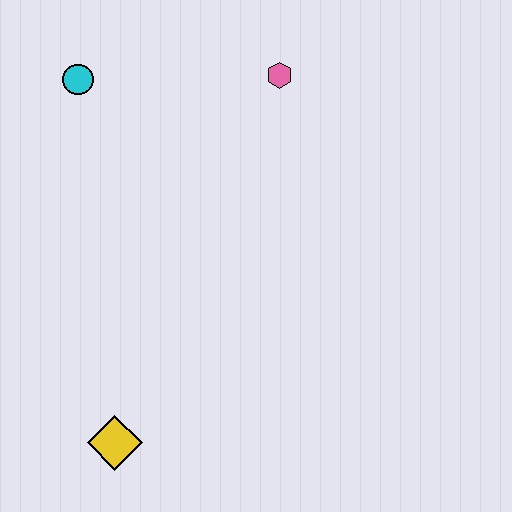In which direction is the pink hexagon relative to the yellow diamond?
The pink hexagon is above the yellow diamond.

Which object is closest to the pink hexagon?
The cyan circle is closest to the pink hexagon.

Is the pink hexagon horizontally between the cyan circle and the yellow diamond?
No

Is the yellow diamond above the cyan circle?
No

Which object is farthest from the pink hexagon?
The yellow diamond is farthest from the pink hexagon.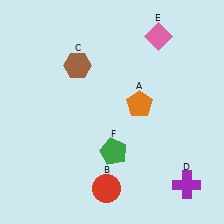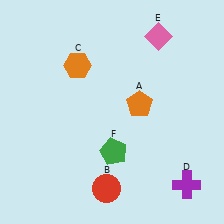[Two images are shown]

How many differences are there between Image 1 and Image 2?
There is 1 difference between the two images.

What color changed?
The hexagon (C) changed from brown in Image 1 to orange in Image 2.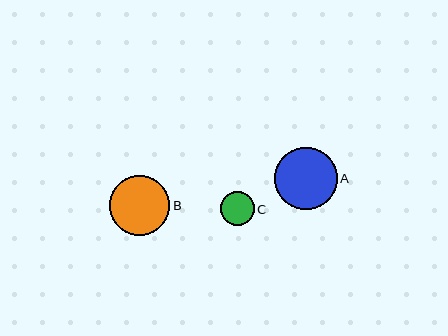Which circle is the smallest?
Circle C is the smallest with a size of approximately 34 pixels.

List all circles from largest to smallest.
From largest to smallest: A, B, C.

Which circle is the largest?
Circle A is the largest with a size of approximately 62 pixels.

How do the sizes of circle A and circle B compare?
Circle A and circle B are approximately the same size.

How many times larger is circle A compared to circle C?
Circle A is approximately 1.8 times the size of circle C.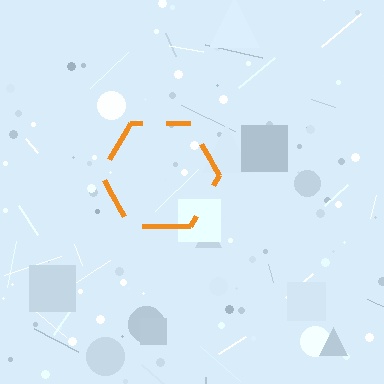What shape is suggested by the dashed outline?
The dashed outline suggests a hexagon.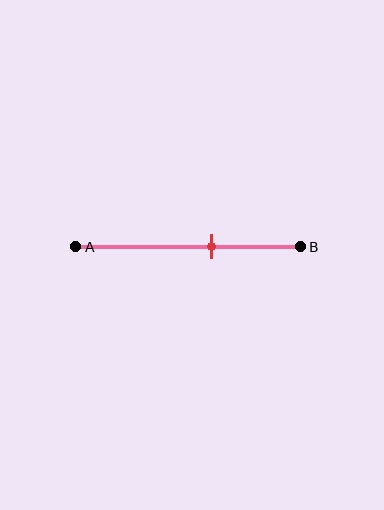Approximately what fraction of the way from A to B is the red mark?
The red mark is approximately 60% of the way from A to B.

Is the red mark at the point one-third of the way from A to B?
No, the mark is at about 60% from A, not at the 33% one-third point.